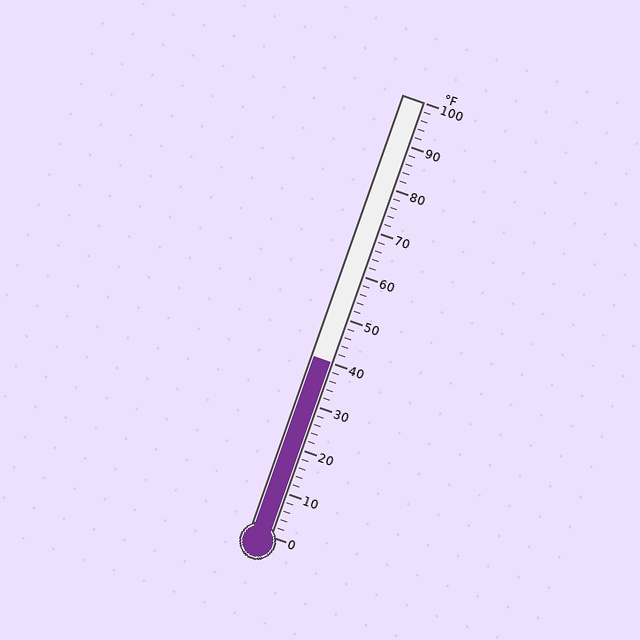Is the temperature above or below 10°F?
The temperature is above 10°F.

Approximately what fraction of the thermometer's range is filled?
The thermometer is filled to approximately 40% of its range.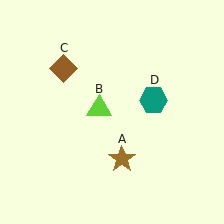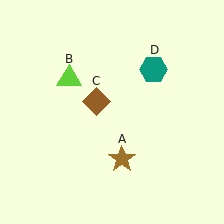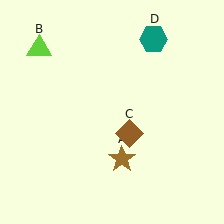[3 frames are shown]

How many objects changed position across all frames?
3 objects changed position: lime triangle (object B), brown diamond (object C), teal hexagon (object D).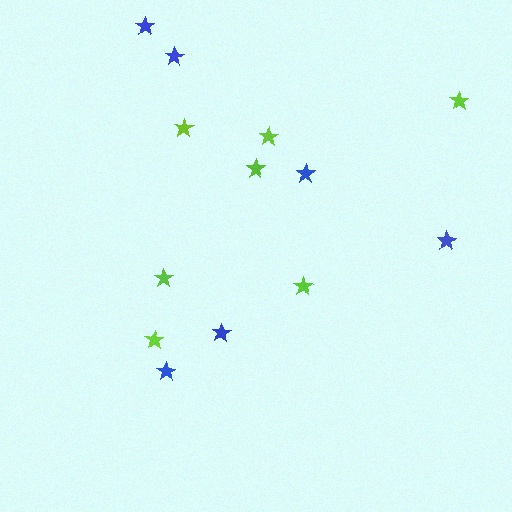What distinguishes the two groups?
There are 2 groups: one group of blue stars (6) and one group of lime stars (7).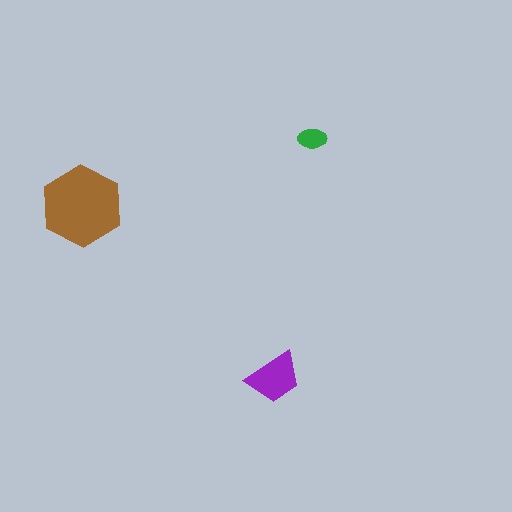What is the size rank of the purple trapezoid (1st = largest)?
2nd.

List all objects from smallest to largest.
The green ellipse, the purple trapezoid, the brown hexagon.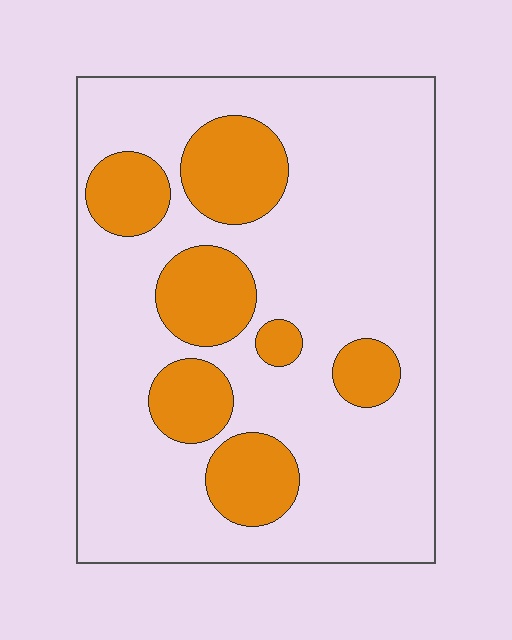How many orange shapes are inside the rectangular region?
7.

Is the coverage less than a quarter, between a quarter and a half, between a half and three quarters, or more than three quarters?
Less than a quarter.